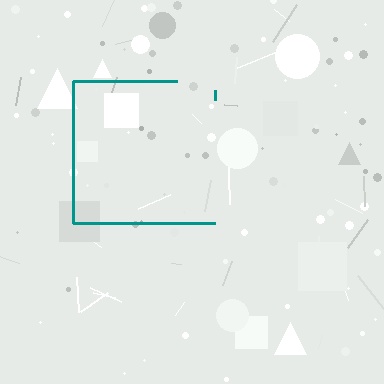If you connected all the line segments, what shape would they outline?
They would outline a square.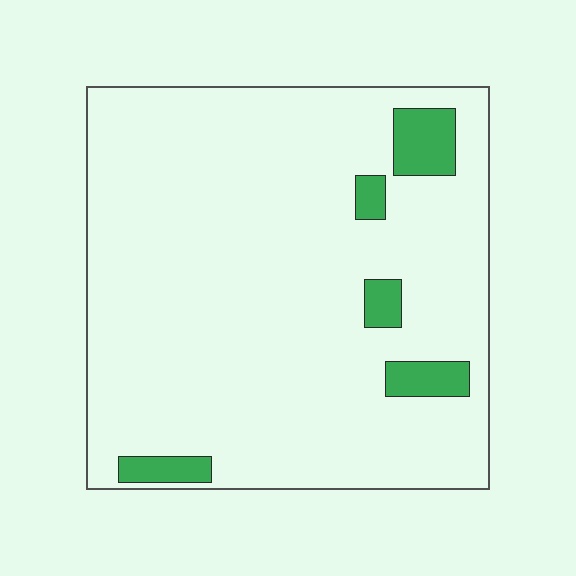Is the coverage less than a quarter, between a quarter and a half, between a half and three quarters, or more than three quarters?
Less than a quarter.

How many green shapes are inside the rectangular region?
5.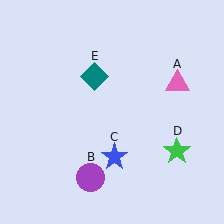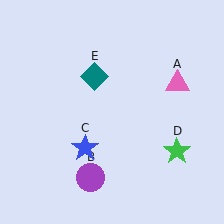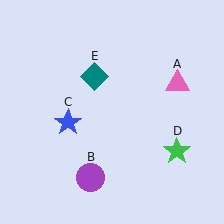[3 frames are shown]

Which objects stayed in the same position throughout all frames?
Pink triangle (object A) and purple circle (object B) and green star (object D) and teal diamond (object E) remained stationary.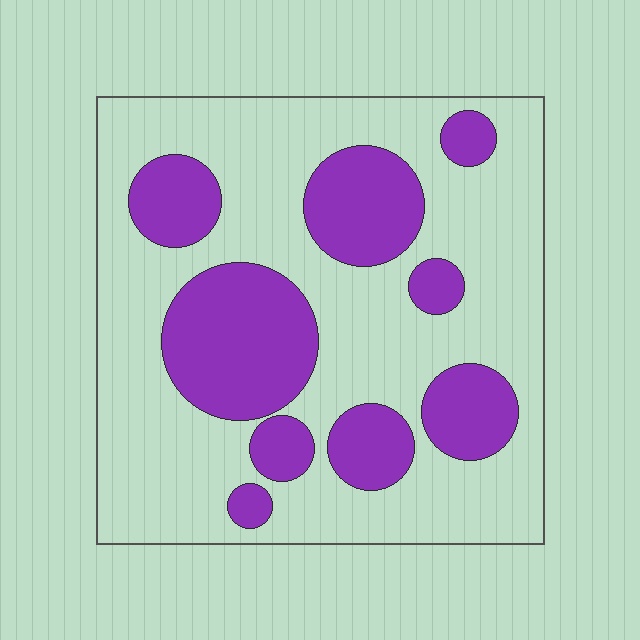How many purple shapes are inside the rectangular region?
9.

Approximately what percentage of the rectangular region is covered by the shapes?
Approximately 30%.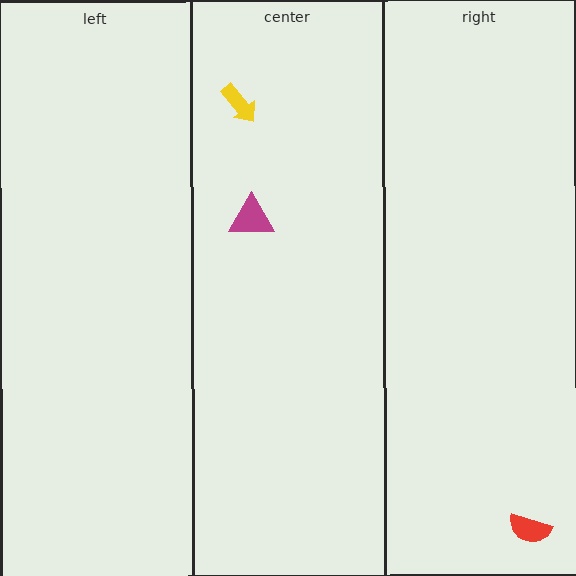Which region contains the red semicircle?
The right region.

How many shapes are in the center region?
2.